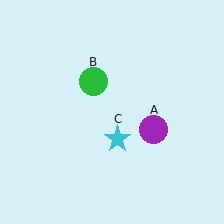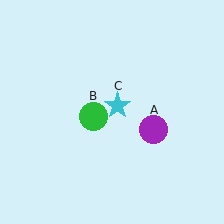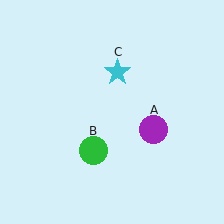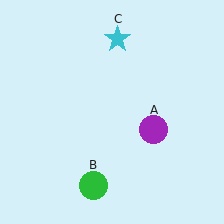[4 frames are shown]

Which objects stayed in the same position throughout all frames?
Purple circle (object A) remained stationary.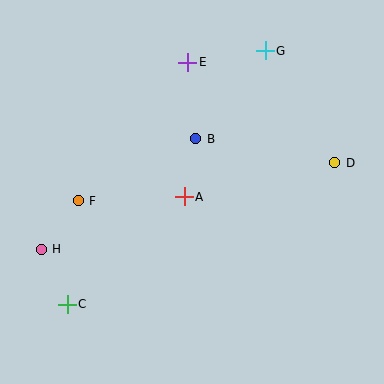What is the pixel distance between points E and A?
The distance between E and A is 135 pixels.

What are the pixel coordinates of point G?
Point G is at (265, 51).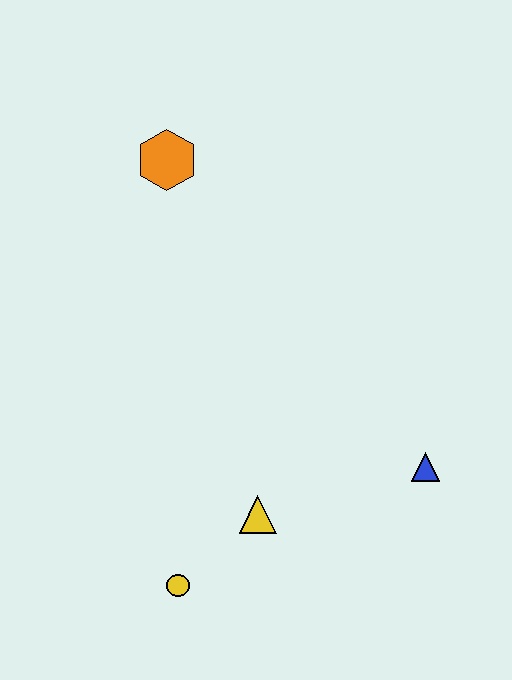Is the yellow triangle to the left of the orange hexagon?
No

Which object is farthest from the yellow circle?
The orange hexagon is farthest from the yellow circle.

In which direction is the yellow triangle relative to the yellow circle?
The yellow triangle is to the right of the yellow circle.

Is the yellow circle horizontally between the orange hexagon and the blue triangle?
Yes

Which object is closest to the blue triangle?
The yellow triangle is closest to the blue triangle.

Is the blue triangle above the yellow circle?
Yes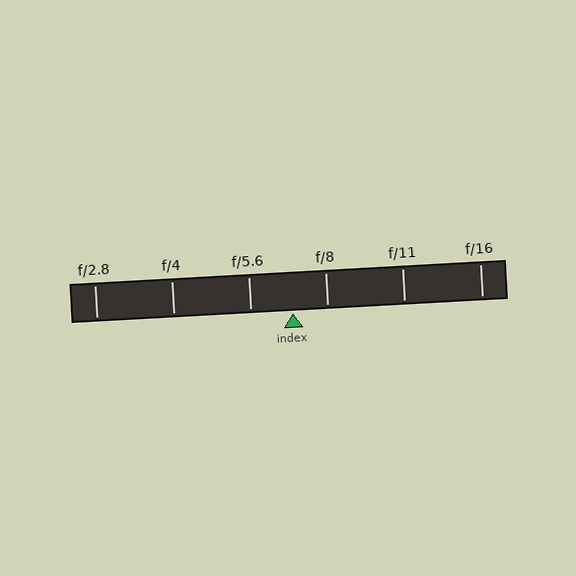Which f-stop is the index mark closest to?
The index mark is closest to f/8.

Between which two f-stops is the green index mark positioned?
The index mark is between f/5.6 and f/8.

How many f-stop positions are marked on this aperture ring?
There are 6 f-stop positions marked.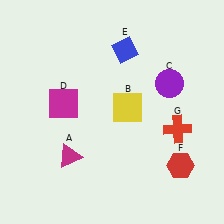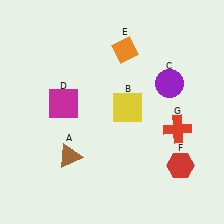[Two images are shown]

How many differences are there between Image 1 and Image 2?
There are 2 differences between the two images.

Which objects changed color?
A changed from magenta to brown. E changed from blue to orange.